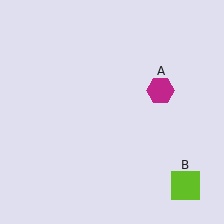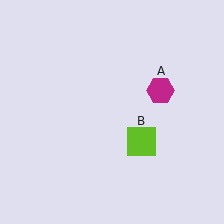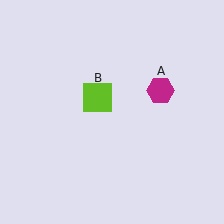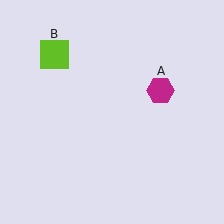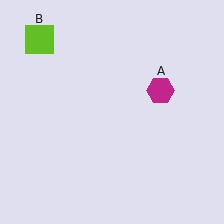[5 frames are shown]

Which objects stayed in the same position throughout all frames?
Magenta hexagon (object A) remained stationary.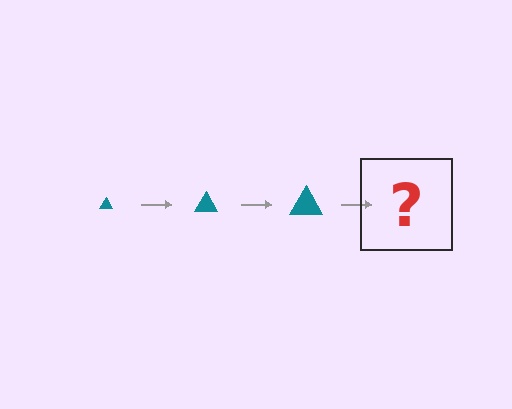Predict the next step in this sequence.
The next step is a teal triangle, larger than the previous one.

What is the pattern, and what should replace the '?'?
The pattern is that the triangle gets progressively larger each step. The '?' should be a teal triangle, larger than the previous one.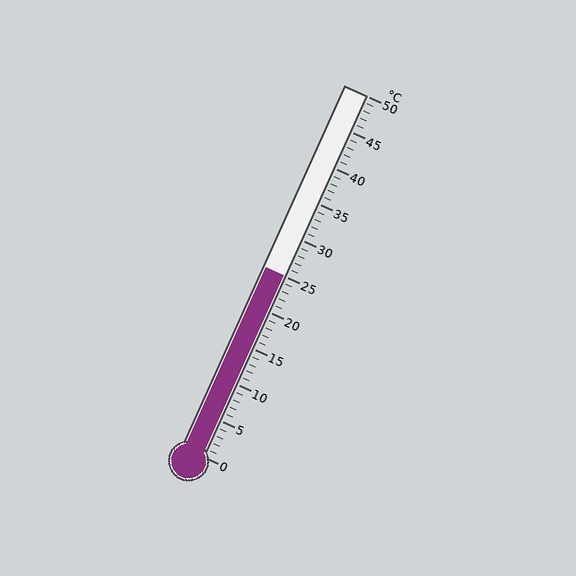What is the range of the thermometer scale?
The thermometer scale ranges from 0°C to 50°C.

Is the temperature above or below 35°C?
The temperature is below 35°C.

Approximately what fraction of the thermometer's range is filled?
The thermometer is filled to approximately 50% of its range.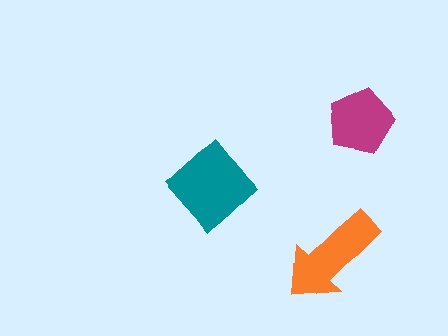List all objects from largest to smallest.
The teal diamond, the orange arrow, the magenta pentagon.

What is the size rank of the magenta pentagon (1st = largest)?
3rd.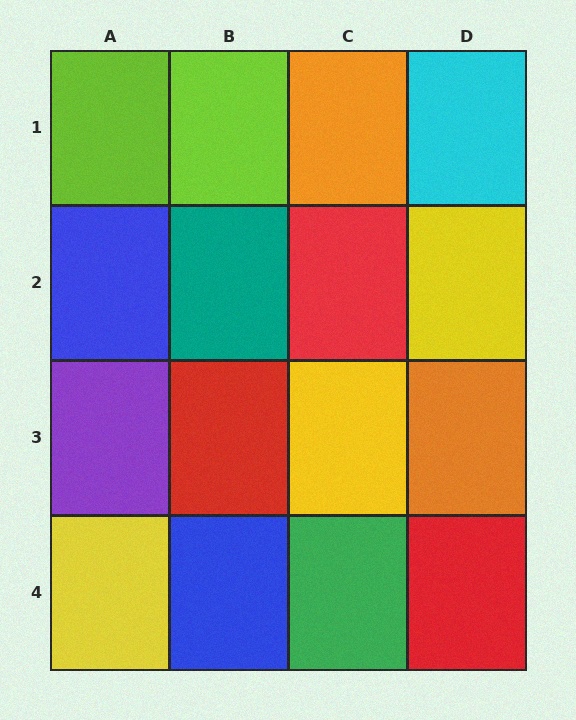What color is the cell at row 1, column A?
Lime.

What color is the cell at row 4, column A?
Yellow.